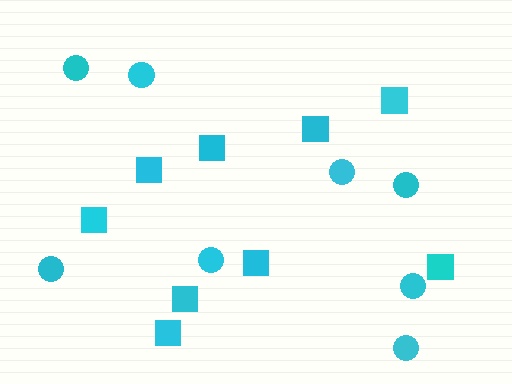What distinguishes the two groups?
There are 2 groups: one group of circles (8) and one group of squares (9).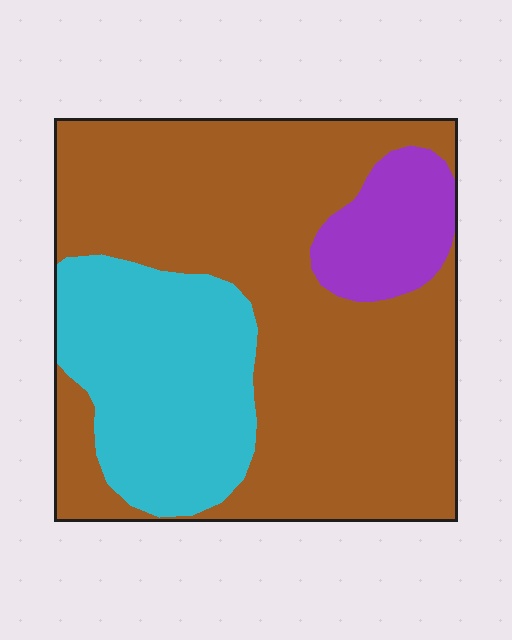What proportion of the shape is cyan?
Cyan takes up about one quarter (1/4) of the shape.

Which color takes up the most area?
Brown, at roughly 65%.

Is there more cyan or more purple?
Cyan.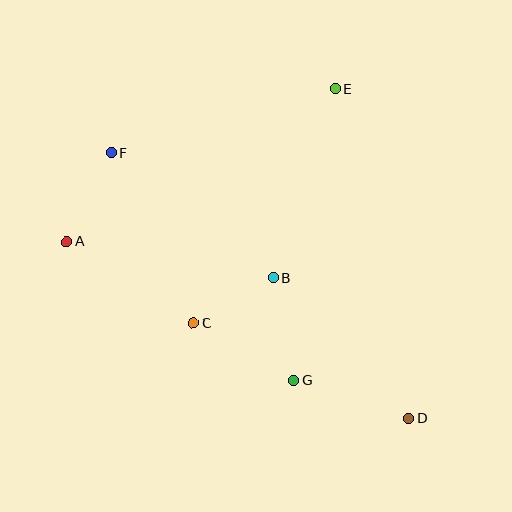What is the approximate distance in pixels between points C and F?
The distance between C and F is approximately 189 pixels.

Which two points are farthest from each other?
Points D and F are farthest from each other.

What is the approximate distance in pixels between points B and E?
The distance between B and E is approximately 198 pixels.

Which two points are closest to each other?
Points B and C are closest to each other.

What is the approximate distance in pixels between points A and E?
The distance between A and E is approximately 309 pixels.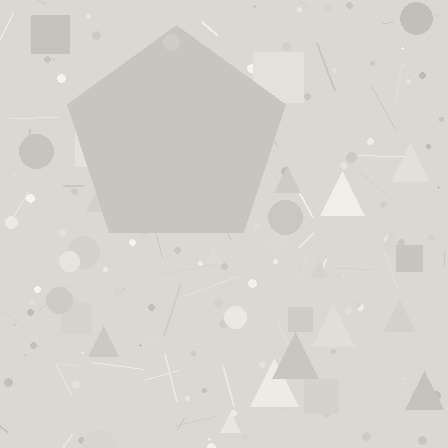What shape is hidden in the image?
A pentagon is hidden in the image.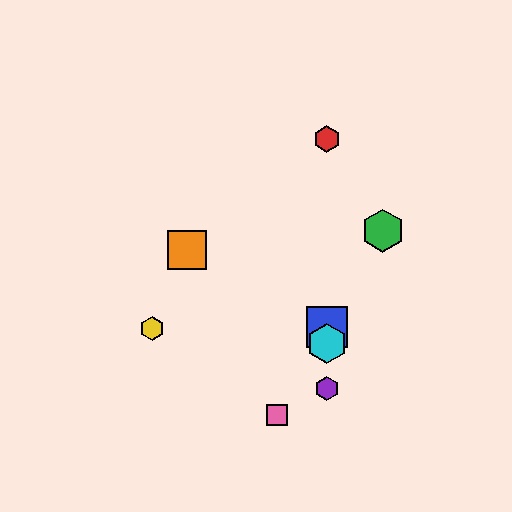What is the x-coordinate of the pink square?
The pink square is at x≈277.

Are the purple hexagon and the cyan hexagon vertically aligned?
Yes, both are at x≈327.